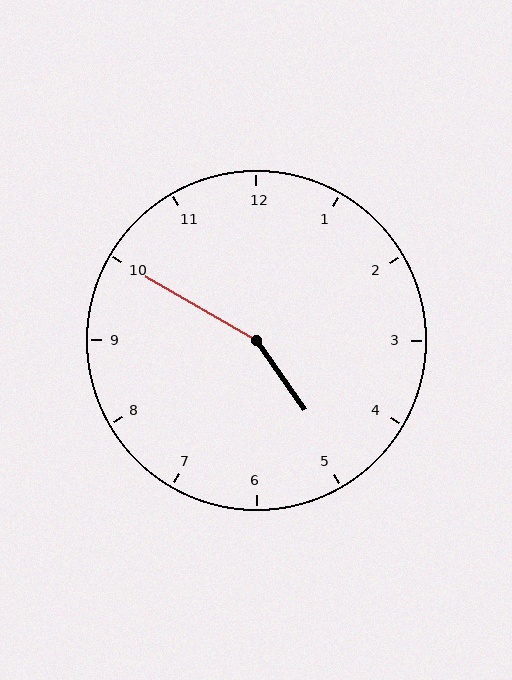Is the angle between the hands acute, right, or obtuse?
It is obtuse.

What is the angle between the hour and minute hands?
Approximately 155 degrees.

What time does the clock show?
4:50.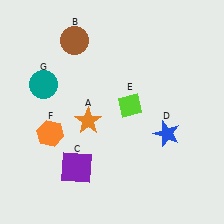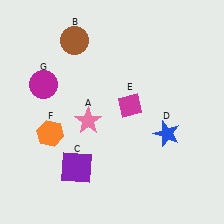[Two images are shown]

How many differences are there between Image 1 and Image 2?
There are 3 differences between the two images.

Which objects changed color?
A changed from orange to pink. E changed from lime to magenta. G changed from teal to magenta.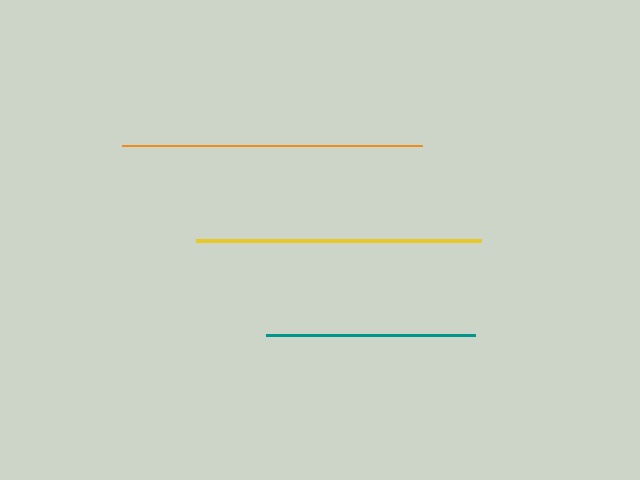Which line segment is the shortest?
The teal line is the shortest at approximately 209 pixels.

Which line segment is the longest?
The orange line is the longest at approximately 301 pixels.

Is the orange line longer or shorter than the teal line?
The orange line is longer than the teal line.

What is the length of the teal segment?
The teal segment is approximately 209 pixels long.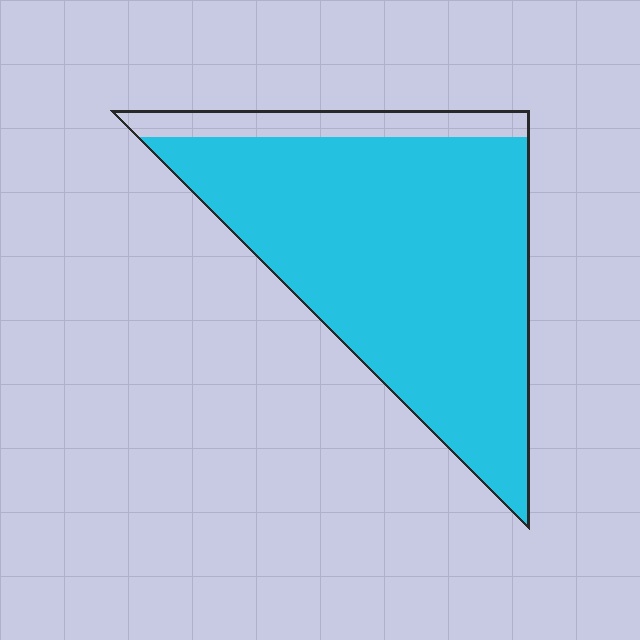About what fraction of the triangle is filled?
About seven eighths (7/8).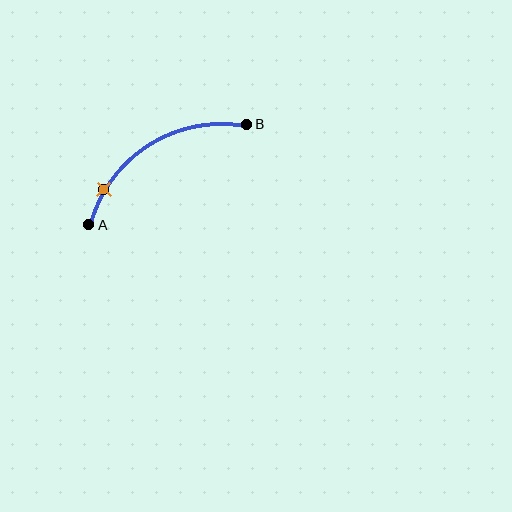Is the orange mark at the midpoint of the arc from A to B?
No. The orange mark lies on the arc but is closer to endpoint A. The arc midpoint would be at the point on the curve equidistant along the arc from both A and B.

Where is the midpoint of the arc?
The arc midpoint is the point on the curve farthest from the straight line joining A and B. It sits above that line.